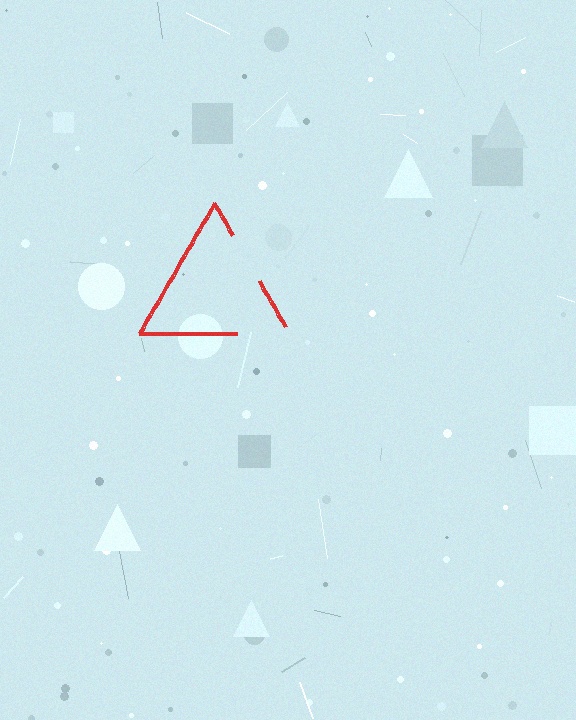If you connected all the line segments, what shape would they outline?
They would outline a triangle.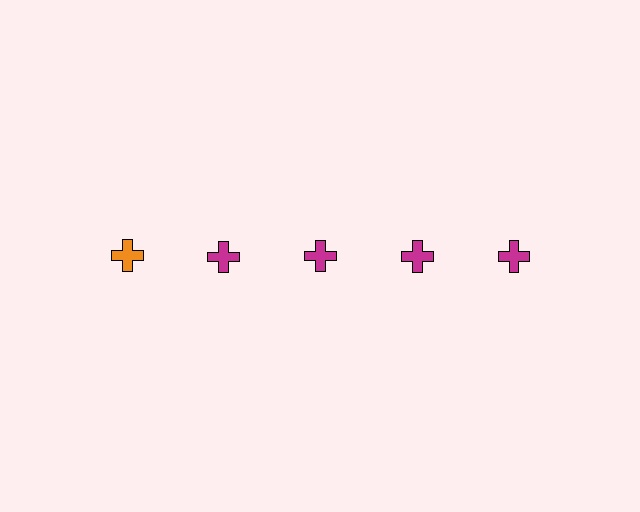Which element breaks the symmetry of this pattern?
The orange cross in the top row, leftmost column breaks the symmetry. All other shapes are magenta crosses.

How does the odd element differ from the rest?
It has a different color: orange instead of magenta.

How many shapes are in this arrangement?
There are 5 shapes arranged in a grid pattern.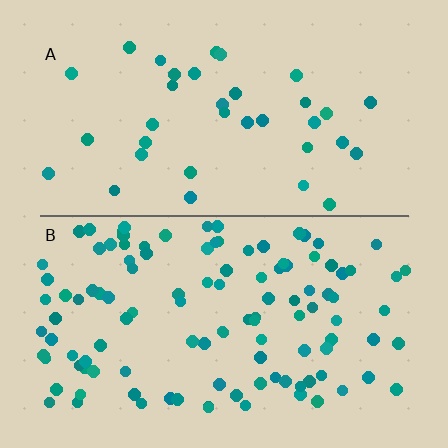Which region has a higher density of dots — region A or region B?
B (the bottom).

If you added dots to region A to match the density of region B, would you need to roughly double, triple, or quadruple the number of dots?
Approximately triple.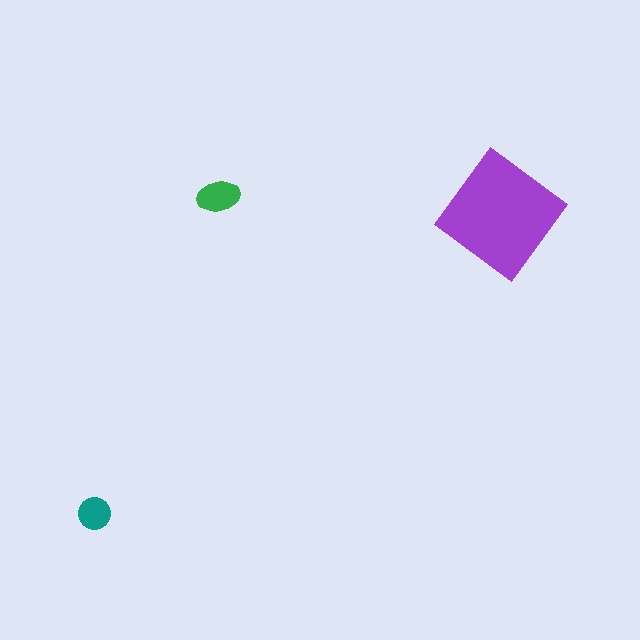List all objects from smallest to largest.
The teal circle, the green ellipse, the purple diamond.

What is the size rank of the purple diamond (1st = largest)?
1st.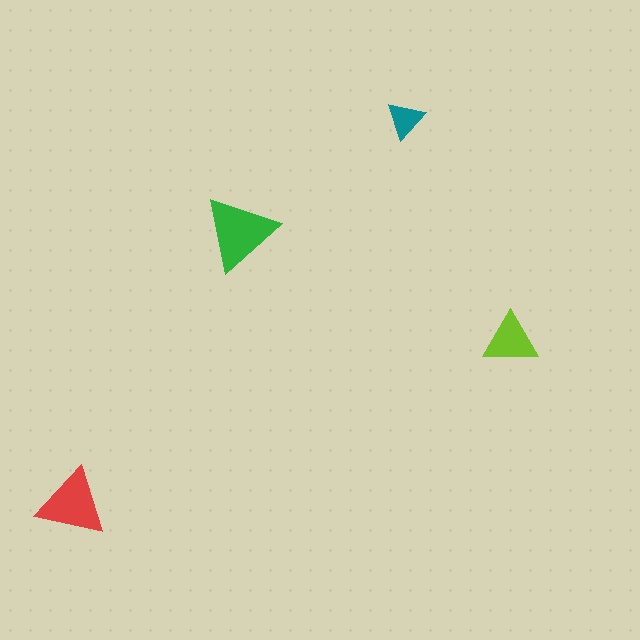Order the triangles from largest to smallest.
the green one, the red one, the lime one, the teal one.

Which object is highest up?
The teal triangle is topmost.